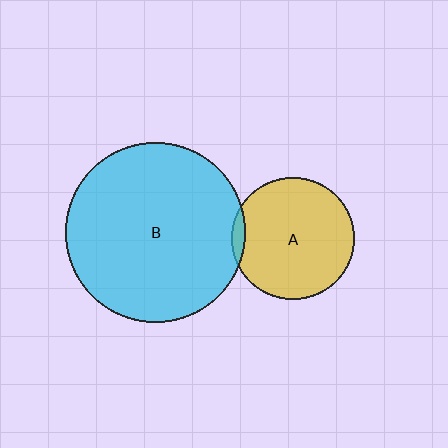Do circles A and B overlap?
Yes.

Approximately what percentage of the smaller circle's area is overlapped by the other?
Approximately 5%.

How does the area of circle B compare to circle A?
Approximately 2.1 times.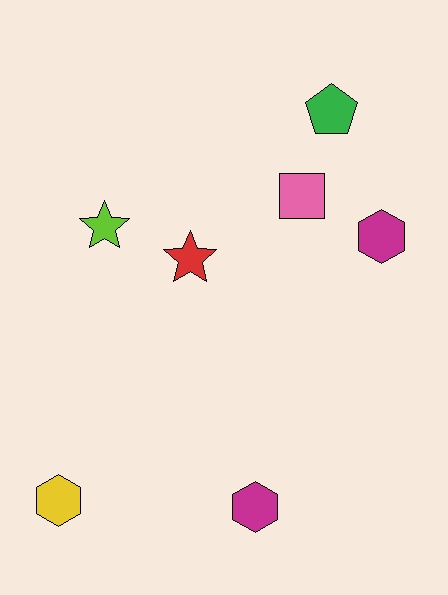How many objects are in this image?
There are 7 objects.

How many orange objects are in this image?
There are no orange objects.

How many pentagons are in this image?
There is 1 pentagon.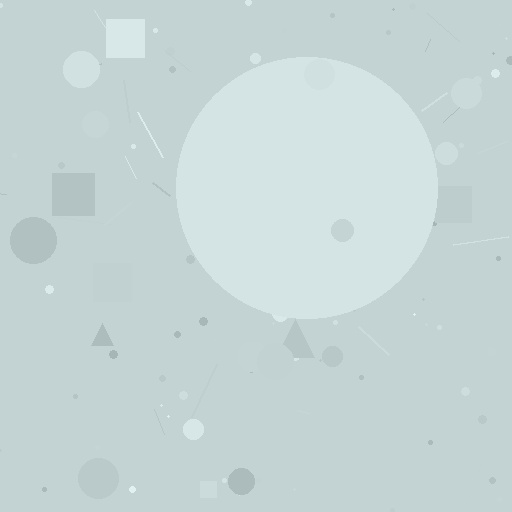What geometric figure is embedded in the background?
A circle is embedded in the background.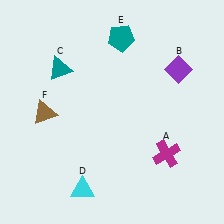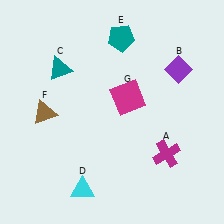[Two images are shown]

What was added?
A magenta square (G) was added in Image 2.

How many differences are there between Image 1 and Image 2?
There is 1 difference between the two images.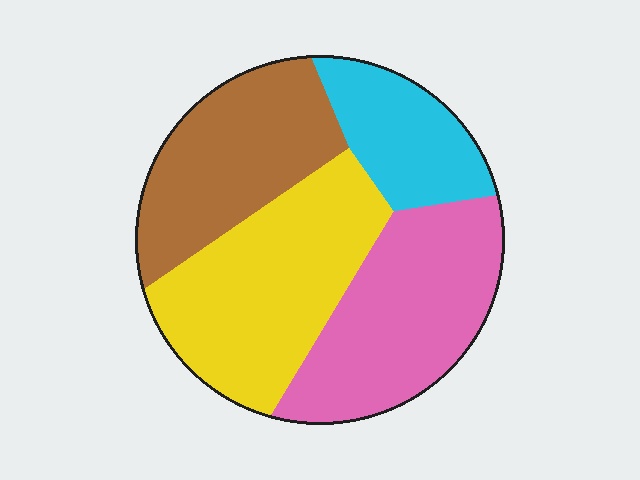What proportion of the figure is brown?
Brown takes up about one quarter (1/4) of the figure.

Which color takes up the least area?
Cyan, at roughly 15%.